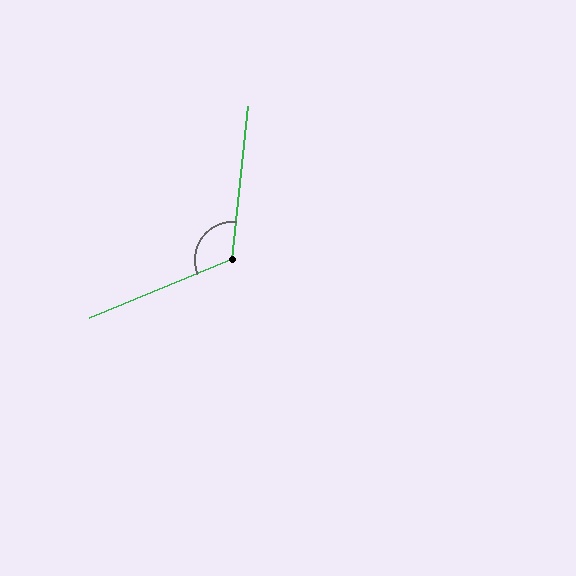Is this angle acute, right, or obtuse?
It is obtuse.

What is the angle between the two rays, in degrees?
Approximately 118 degrees.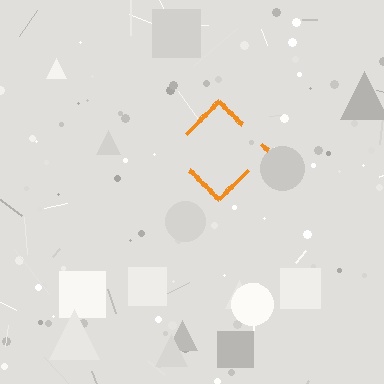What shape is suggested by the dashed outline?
The dashed outline suggests a diamond.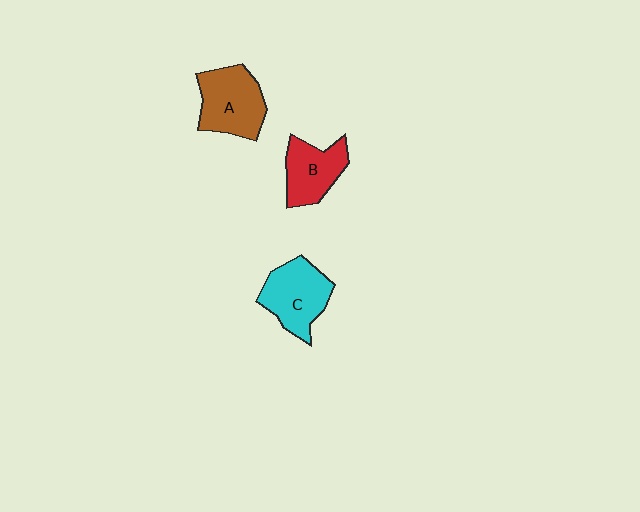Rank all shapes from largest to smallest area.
From largest to smallest: A (brown), C (cyan), B (red).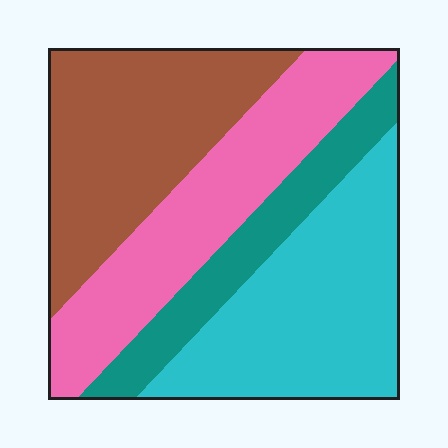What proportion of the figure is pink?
Pink takes up about one quarter (1/4) of the figure.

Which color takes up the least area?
Teal, at roughly 15%.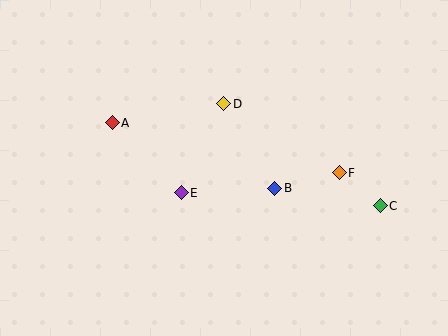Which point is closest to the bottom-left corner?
Point E is closest to the bottom-left corner.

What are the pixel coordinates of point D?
Point D is at (224, 104).